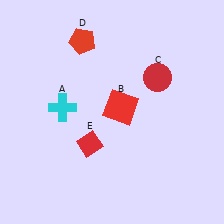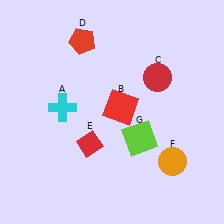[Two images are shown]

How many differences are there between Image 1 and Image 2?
There are 2 differences between the two images.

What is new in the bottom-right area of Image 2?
A lime square (G) was added in the bottom-right area of Image 2.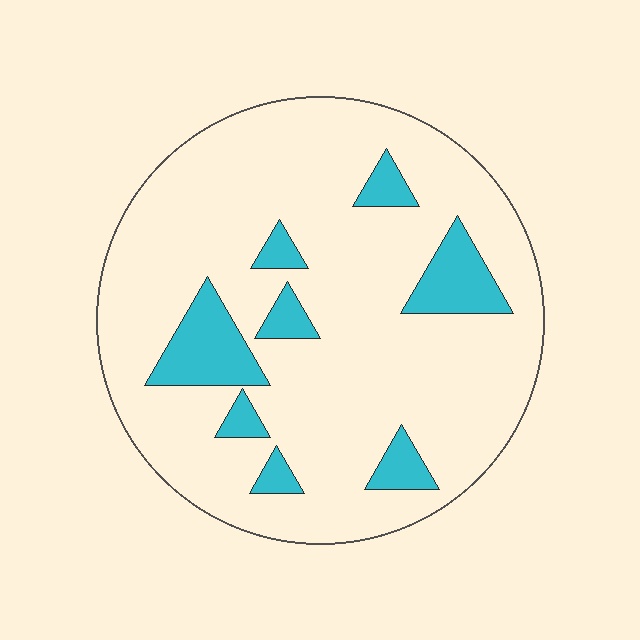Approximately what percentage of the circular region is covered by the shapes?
Approximately 15%.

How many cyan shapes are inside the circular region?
8.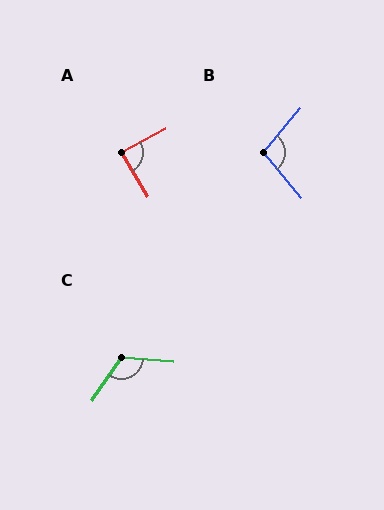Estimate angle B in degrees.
Approximately 100 degrees.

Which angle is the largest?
C, at approximately 119 degrees.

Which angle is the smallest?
A, at approximately 88 degrees.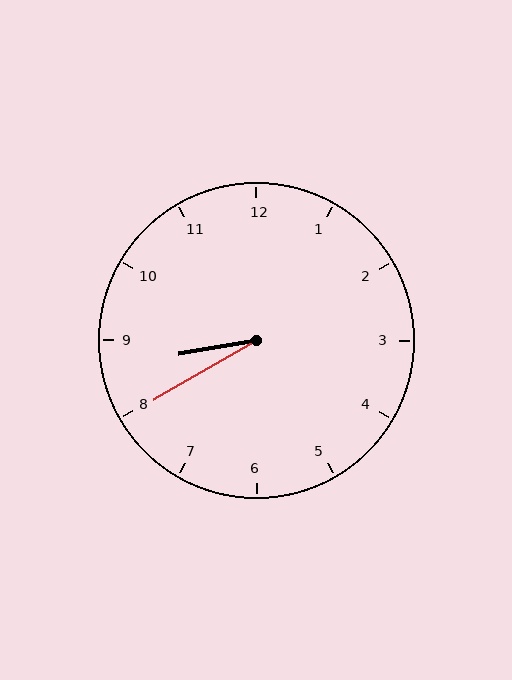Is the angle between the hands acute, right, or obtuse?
It is acute.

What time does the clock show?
8:40.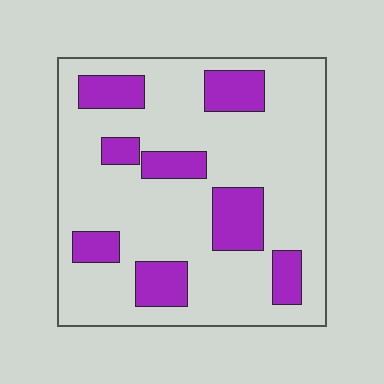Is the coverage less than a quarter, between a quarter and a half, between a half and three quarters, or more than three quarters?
Less than a quarter.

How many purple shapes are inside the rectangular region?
8.